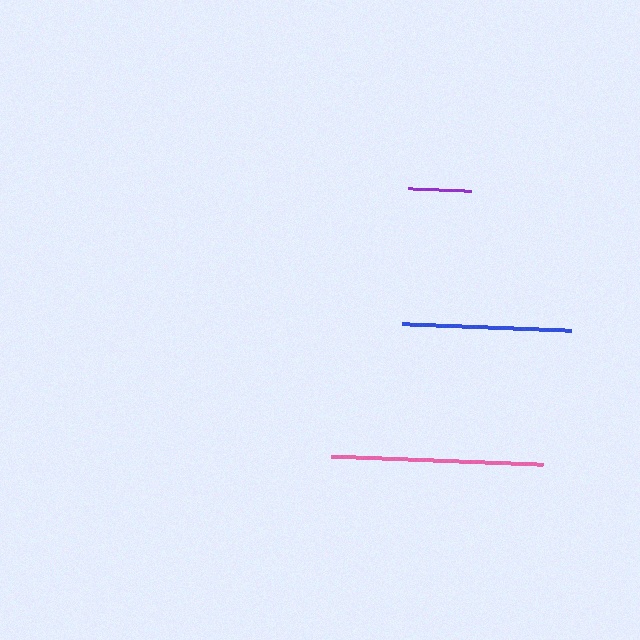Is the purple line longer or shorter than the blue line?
The blue line is longer than the purple line.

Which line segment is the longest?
The pink line is the longest at approximately 212 pixels.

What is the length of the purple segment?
The purple segment is approximately 63 pixels long.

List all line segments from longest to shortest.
From longest to shortest: pink, blue, purple.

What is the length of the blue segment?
The blue segment is approximately 169 pixels long.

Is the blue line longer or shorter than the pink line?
The pink line is longer than the blue line.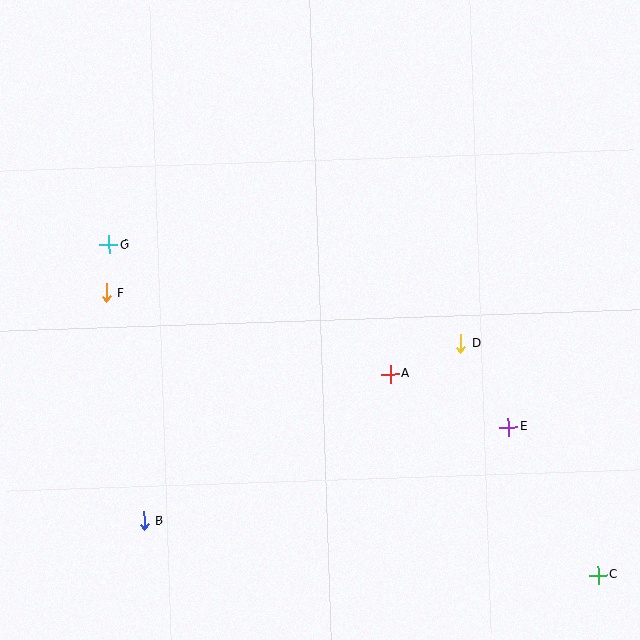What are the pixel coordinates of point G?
Point G is at (109, 245).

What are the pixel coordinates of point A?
Point A is at (390, 374).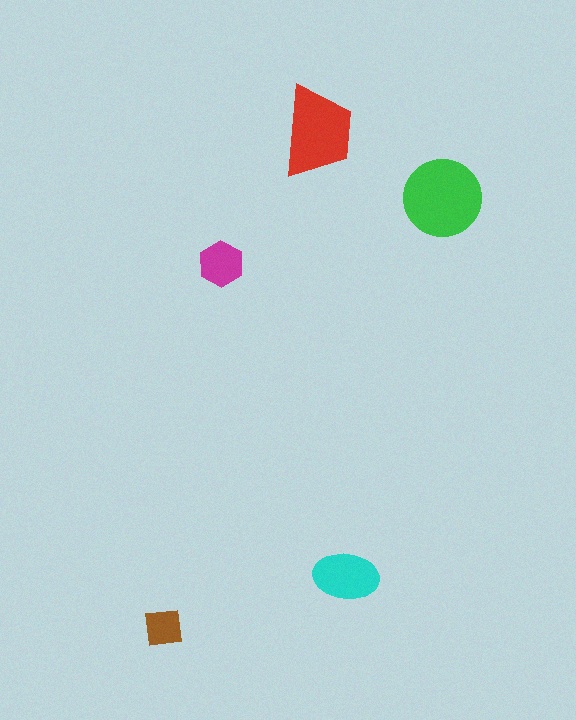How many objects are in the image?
There are 5 objects in the image.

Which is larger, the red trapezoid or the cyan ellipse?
The red trapezoid.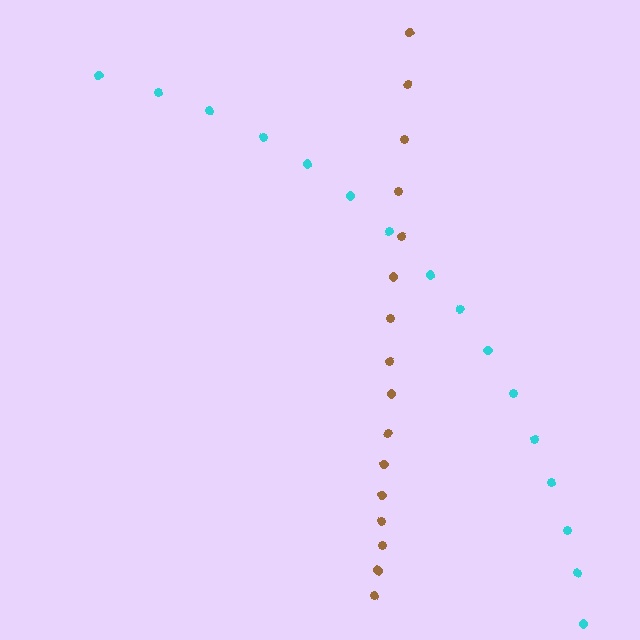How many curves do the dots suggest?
There are 2 distinct paths.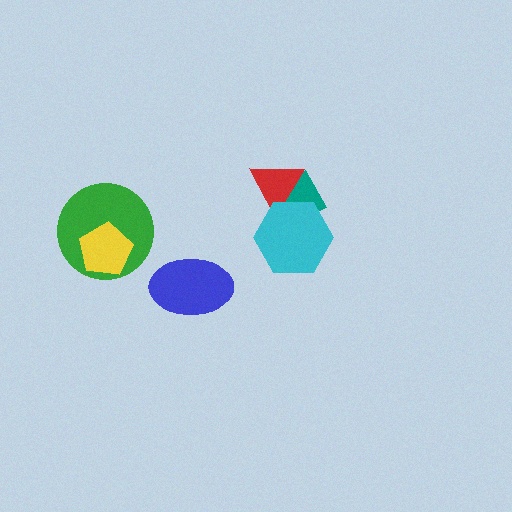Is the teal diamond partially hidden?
Yes, it is partially covered by another shape.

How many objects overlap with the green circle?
1 object overlaps with the green circle.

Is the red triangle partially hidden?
Yes, it is partially covered by another shape.